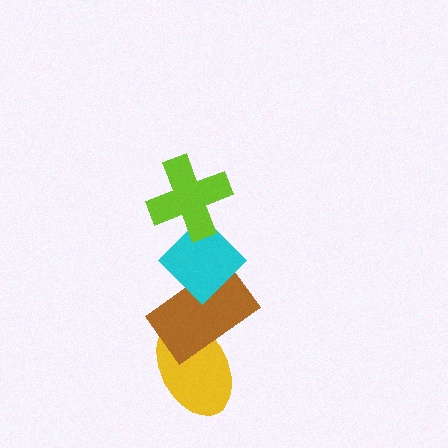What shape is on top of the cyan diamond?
The lime cross is on top of the cyan diamond.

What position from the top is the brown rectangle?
The brown rectangle is 3rd from the top.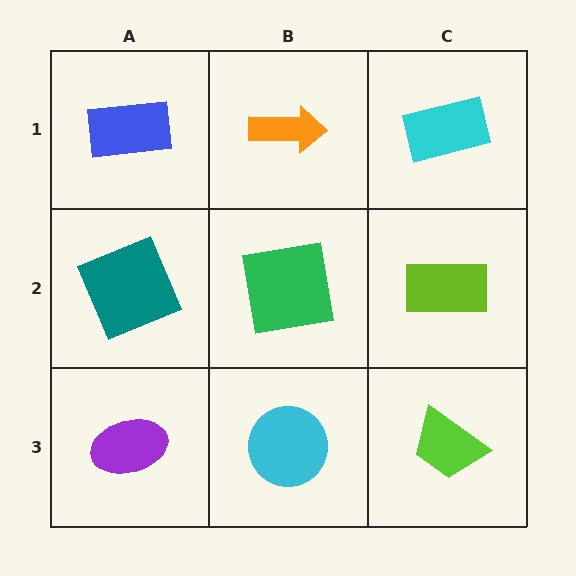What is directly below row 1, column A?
A teal square.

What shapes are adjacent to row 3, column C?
A lime rectangle (row 2, column C), a cyan circle (row 3, column B).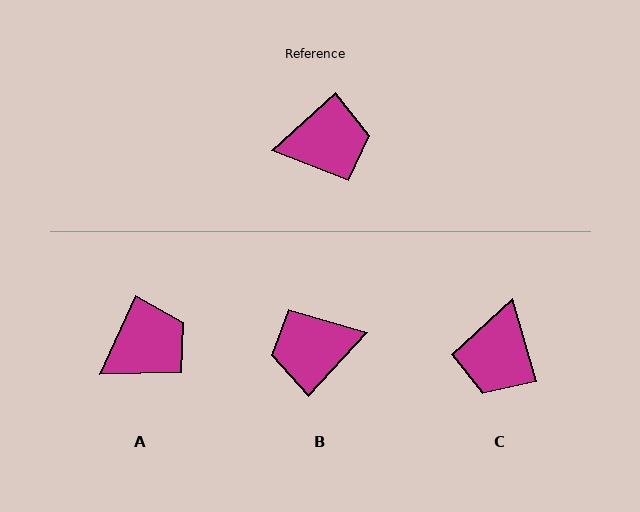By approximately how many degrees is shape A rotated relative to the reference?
Approximately 23 degrees counter-clockwise.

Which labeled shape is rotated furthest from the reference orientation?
B, about 175 degrees away.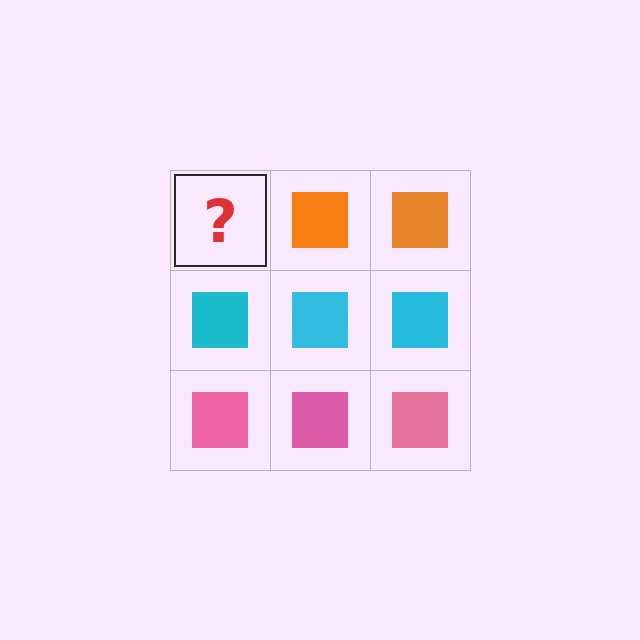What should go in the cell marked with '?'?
The missing cell should contain an orange square.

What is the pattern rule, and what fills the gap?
The rule is that each row has a consistent color. The gap should be filled with an orange square.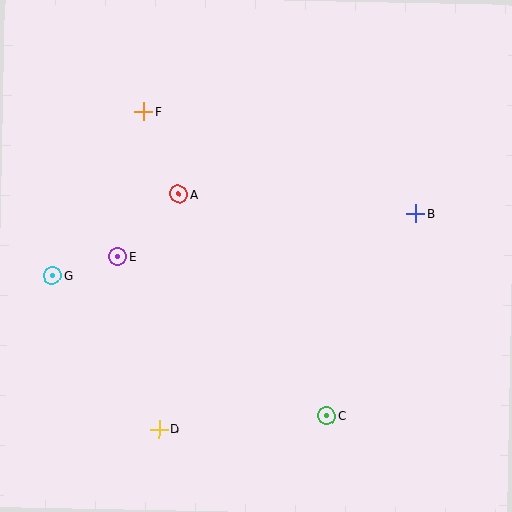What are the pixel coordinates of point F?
Point F is at (143, 112).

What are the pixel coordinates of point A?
Point A is at (179, 194).